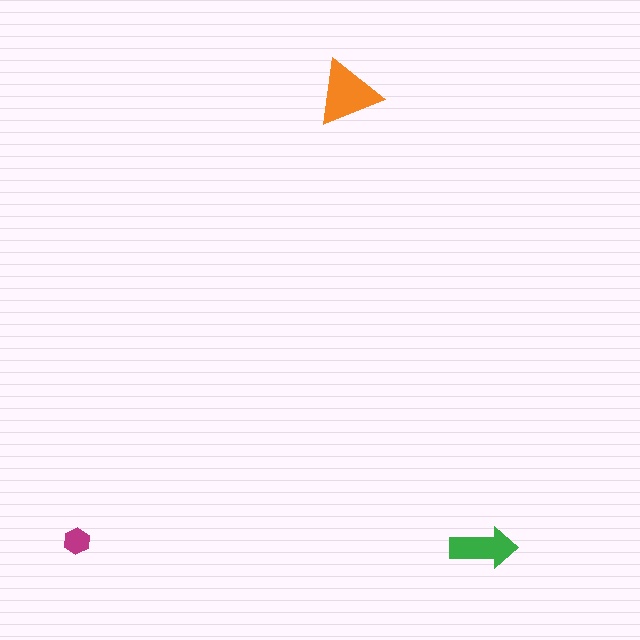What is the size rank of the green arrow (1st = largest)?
2nd.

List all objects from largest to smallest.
The orange triangle, the green arrow, the magenta hexagon.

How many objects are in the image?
There are 3 objects in the image.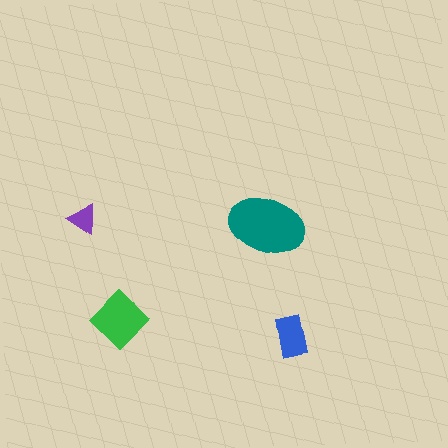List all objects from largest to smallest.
The teal ellipse, the green diamond, the blue rectangle, the purple triangle.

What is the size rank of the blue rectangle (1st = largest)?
3rd.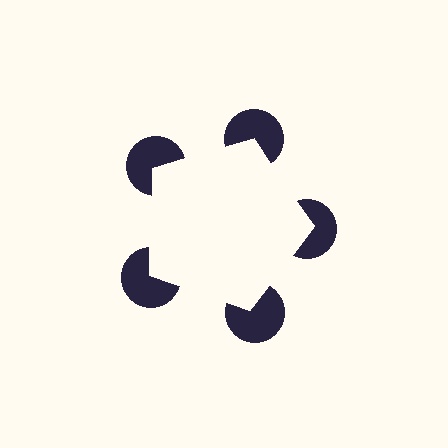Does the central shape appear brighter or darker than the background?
It typically appears slightly brighter than the background, even though no actual brightness change is drawn.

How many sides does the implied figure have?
5 sides.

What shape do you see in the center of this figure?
An illusory pentagon — its edges are inferred from the aligned wedge cuts in the pac-man discs, not physically drawn.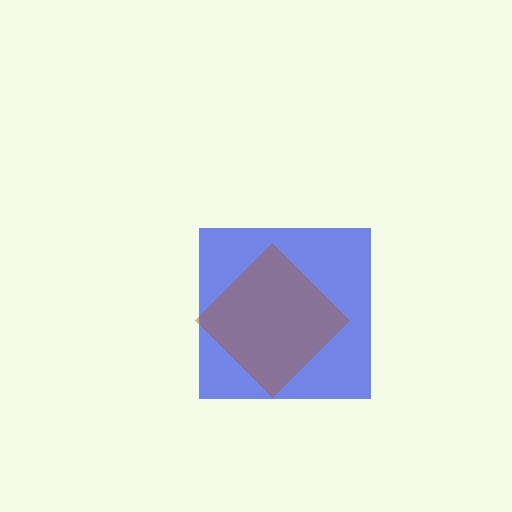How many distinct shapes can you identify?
There are 2 distinct shapes: a blue square, a brown diamond.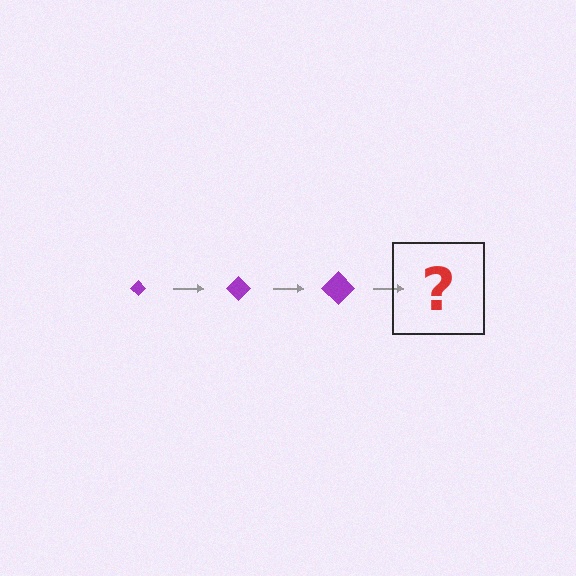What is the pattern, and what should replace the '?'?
The pattern is that the diamond gets progressively larger each step. The '?' should be a purple diamond, larger than the previous one.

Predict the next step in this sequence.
The next step is a purple diamond, larger than the previous one.